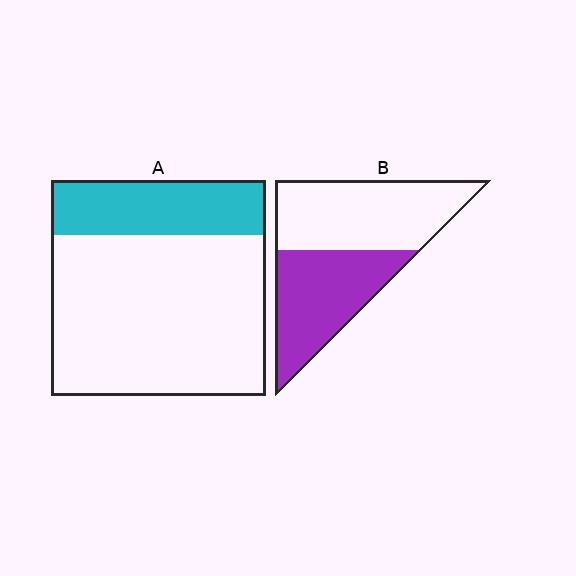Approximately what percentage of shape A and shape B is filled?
A is approximately 25% and B is approximately 45%.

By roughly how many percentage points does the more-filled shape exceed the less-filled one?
By roughly 20 percentage points (B over A).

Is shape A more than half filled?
No.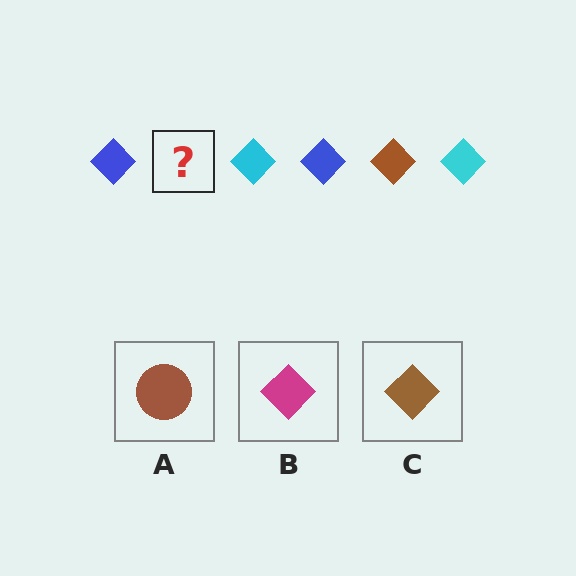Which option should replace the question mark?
Option C.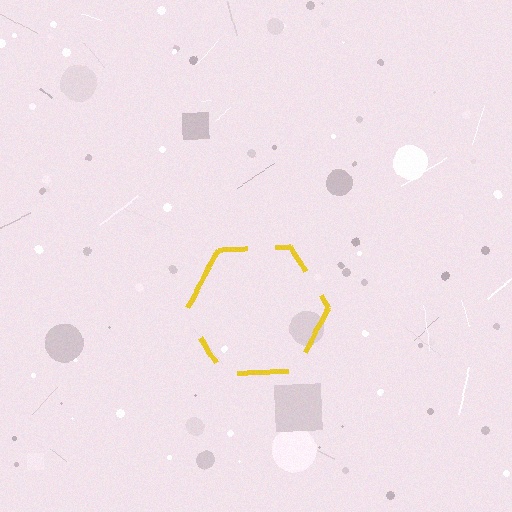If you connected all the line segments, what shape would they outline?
They would outline a hexagon.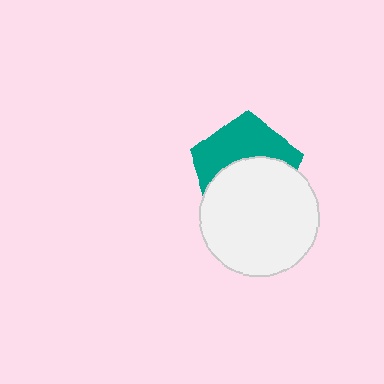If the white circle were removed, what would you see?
You would see the complete teal pentagon.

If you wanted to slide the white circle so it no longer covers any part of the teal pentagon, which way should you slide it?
Slide it down — that is the most direct way to separate the two shapes.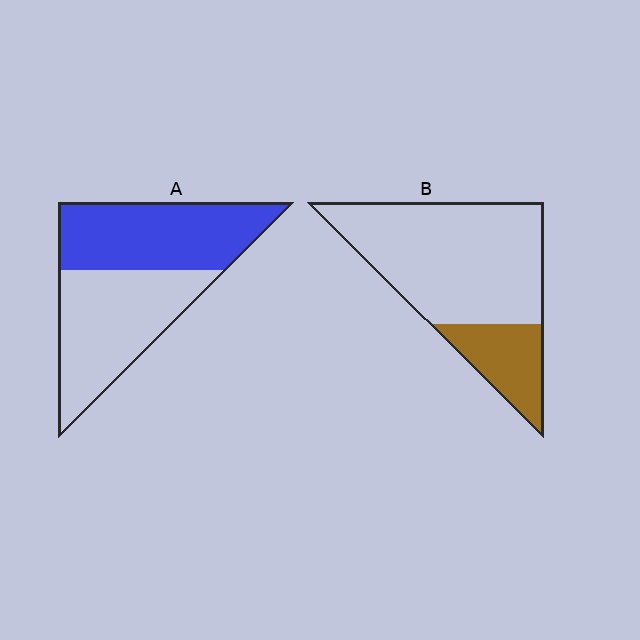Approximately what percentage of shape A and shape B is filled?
A is approximately 50% and B is approximately 25%.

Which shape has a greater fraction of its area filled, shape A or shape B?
Shape A.